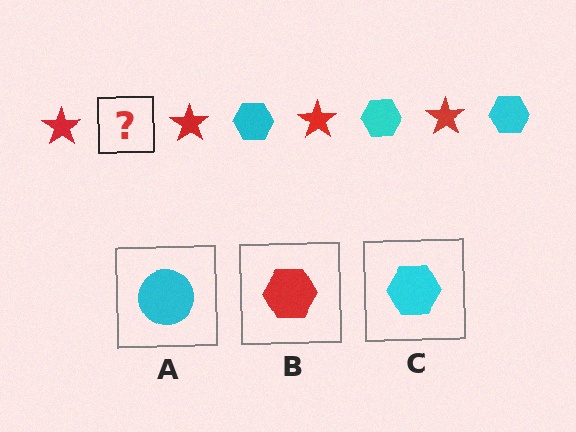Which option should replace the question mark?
Option C.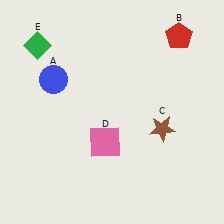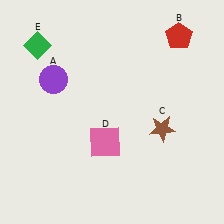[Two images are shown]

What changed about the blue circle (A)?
In Image 1, A is blue. In Image 2, it changed to purple.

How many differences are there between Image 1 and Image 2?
There is 1 difference between the two images.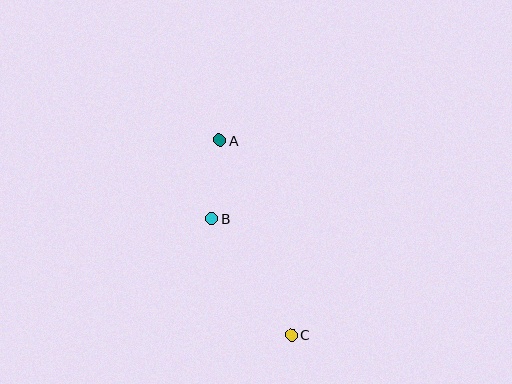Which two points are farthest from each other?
Points A and C are farthest from each other.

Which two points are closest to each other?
Points A and B are closest to each other.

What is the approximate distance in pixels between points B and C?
The distance between B and C is approximately 141 pixels.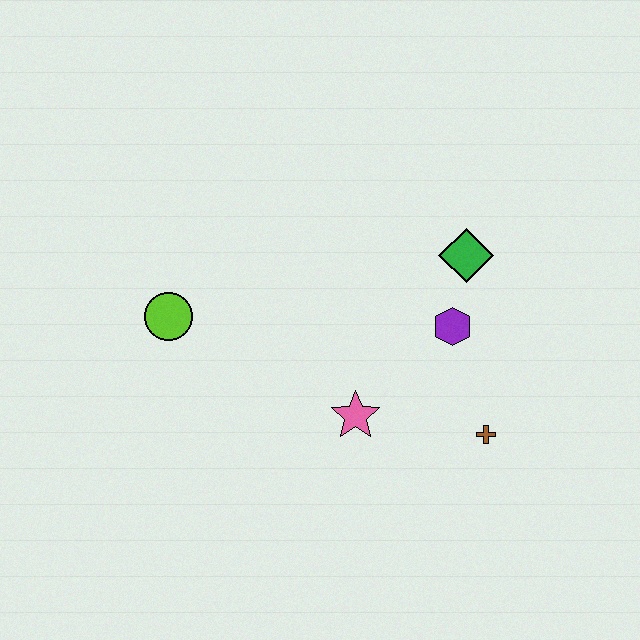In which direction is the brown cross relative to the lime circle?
The brown cross is to the right of the lime circle.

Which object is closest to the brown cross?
The purple hexagon is closest to the brown cross.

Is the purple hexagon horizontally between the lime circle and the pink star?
No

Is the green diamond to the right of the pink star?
Yes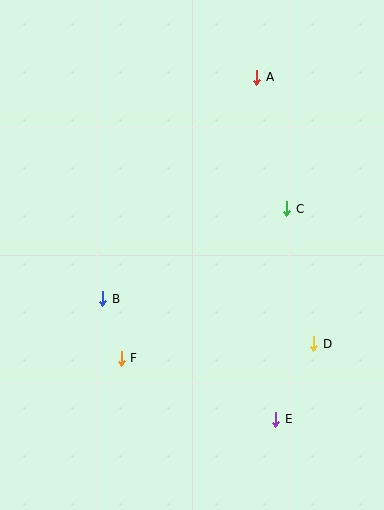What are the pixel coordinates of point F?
Point F is at (121, 358).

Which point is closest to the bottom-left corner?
Point F is closest to the bottom-left corner.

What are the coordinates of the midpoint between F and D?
The midpoint between F and D is at (217, 351).